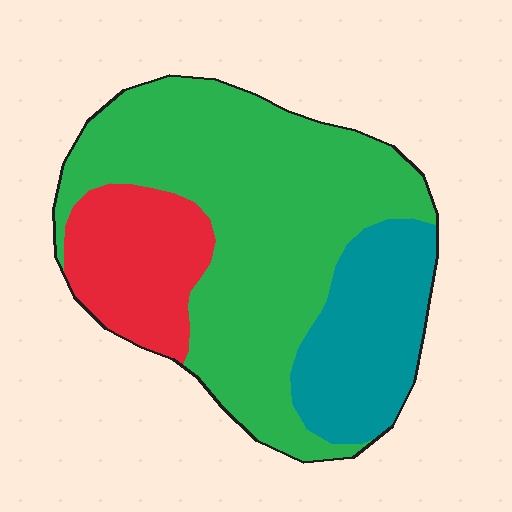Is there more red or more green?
Green.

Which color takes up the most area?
Green, at roughly 60%.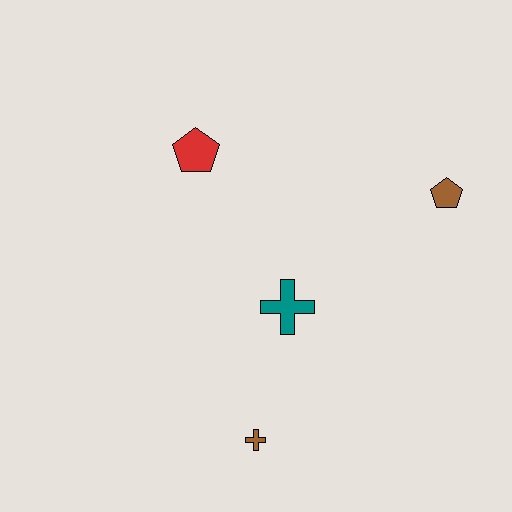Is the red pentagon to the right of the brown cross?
No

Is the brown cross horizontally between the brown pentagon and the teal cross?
No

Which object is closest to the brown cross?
The teal cross is closest to the brown cross.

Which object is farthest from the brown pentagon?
The brown cross is farthest from the brown pentagon.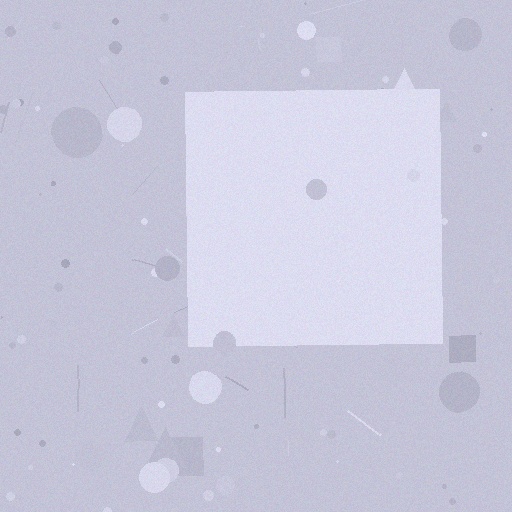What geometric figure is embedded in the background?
A square is embedded in the background.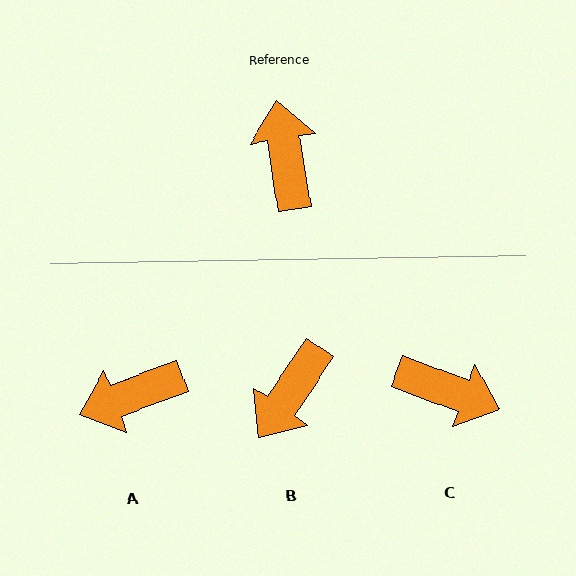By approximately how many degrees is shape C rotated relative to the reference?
Approximately 120 degrees clockwise.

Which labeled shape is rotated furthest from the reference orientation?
B, about 137 degrees away.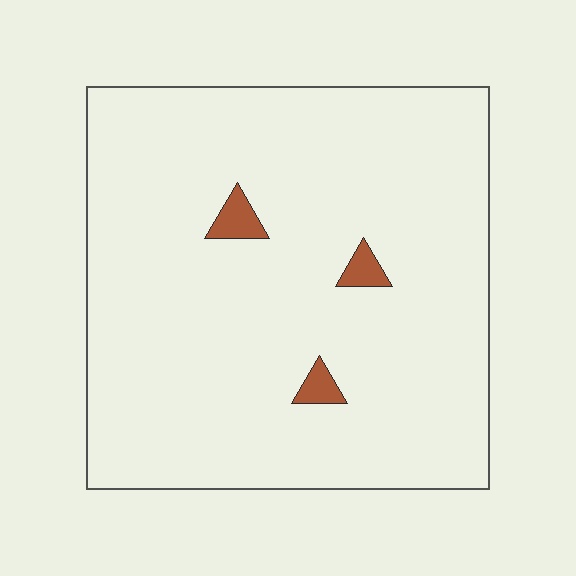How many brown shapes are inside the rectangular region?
3.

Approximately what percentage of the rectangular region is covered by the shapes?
Approximately 5%.